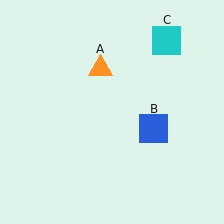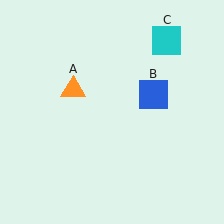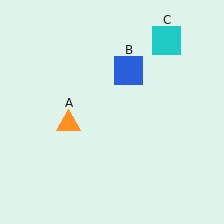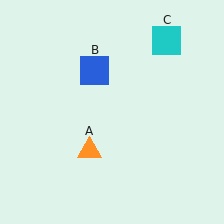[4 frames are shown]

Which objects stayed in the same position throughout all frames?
Cyan square (object C) remained stationary.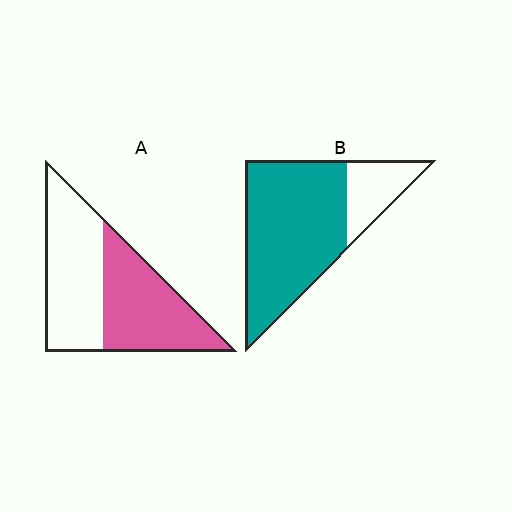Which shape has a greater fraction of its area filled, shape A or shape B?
Shape B.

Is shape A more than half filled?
Roughly half.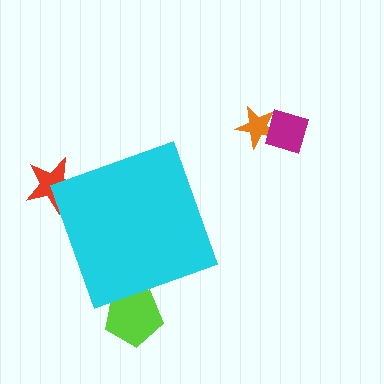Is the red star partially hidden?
Yes, the red star is partially hidden behind the cyan diamond.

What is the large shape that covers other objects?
A cyan diamond.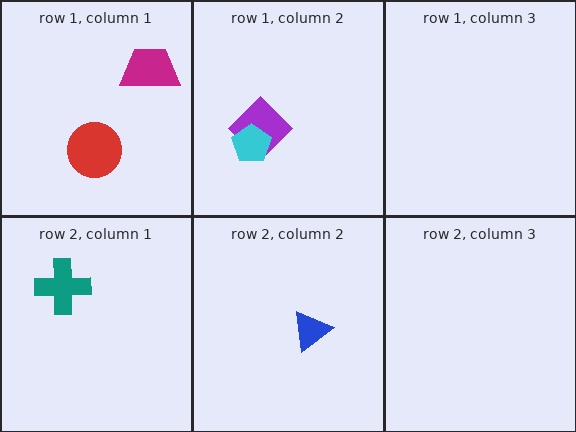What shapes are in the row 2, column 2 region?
The blue triangle.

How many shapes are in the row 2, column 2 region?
1.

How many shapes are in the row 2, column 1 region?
1.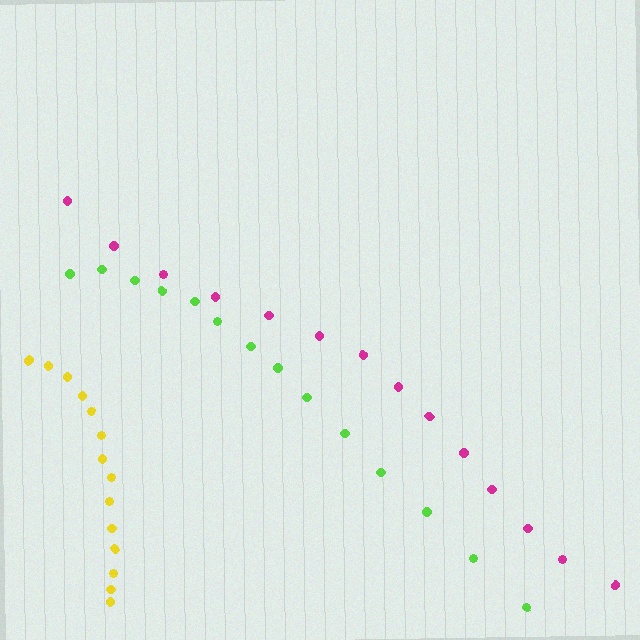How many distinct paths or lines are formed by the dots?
There are 3 distinct paths.